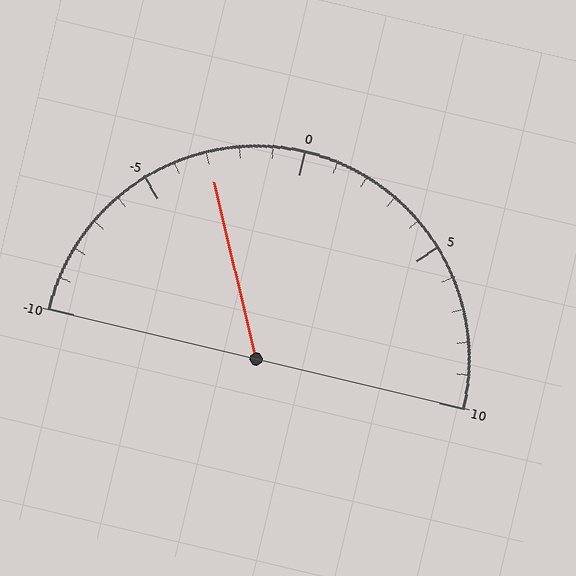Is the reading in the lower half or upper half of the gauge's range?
The reading is in the lower half of the range (-10 to 10).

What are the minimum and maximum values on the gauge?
The gauge ranges from -10 to 10.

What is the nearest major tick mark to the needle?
The nearest major tick mark is -5.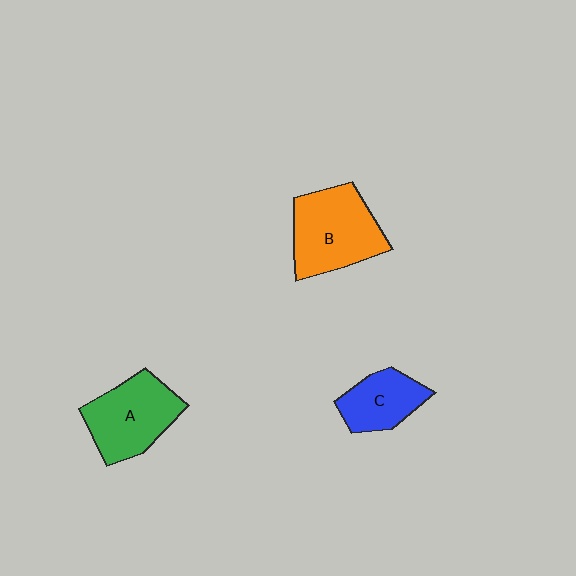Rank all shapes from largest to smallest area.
From largest to smallest: B (orange), A (green), C (blue).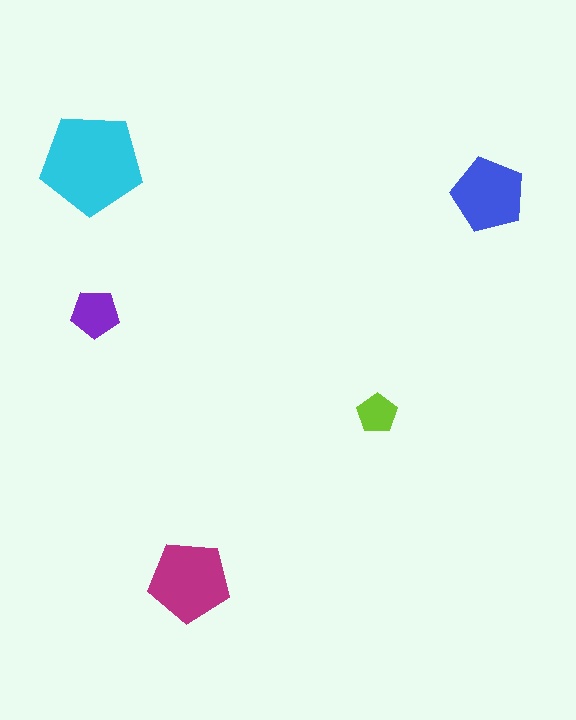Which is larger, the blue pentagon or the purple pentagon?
The blue one.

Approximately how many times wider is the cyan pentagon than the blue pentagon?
About 1.5 times wider.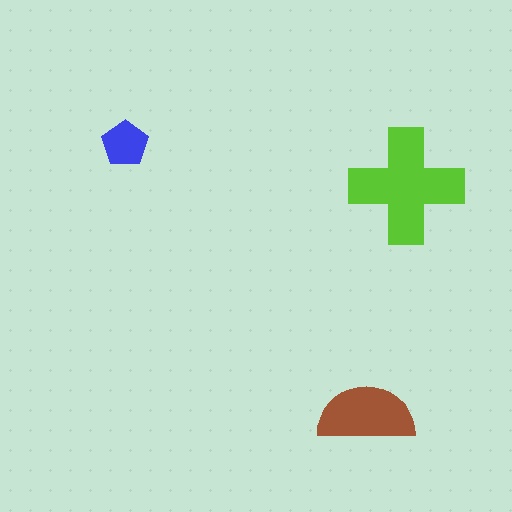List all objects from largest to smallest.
The lime cross, the brown semicircle, the blue pentagon.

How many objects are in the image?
There are 3 objects in the image.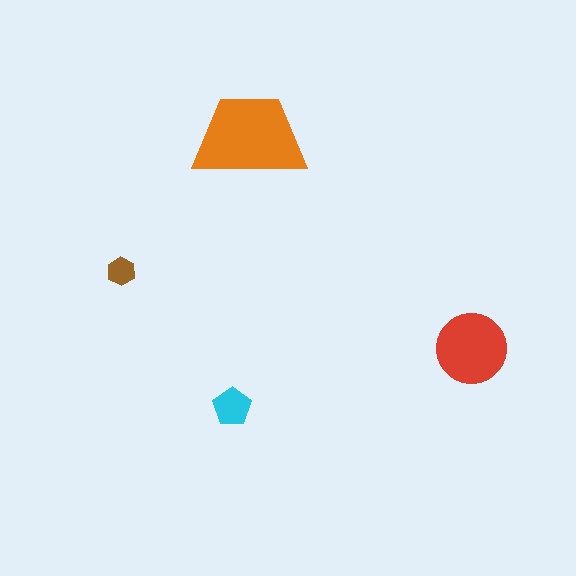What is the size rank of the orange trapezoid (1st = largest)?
1st.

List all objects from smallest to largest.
The brown hexagon, the cyan pentagon, the red circle, the orange trapezoid.